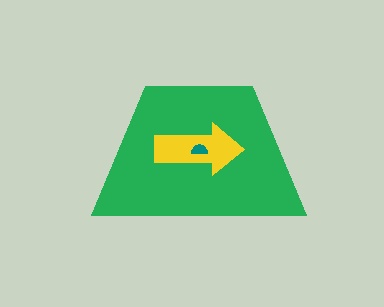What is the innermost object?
The teal semicircle.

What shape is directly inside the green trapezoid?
The yellow arrow.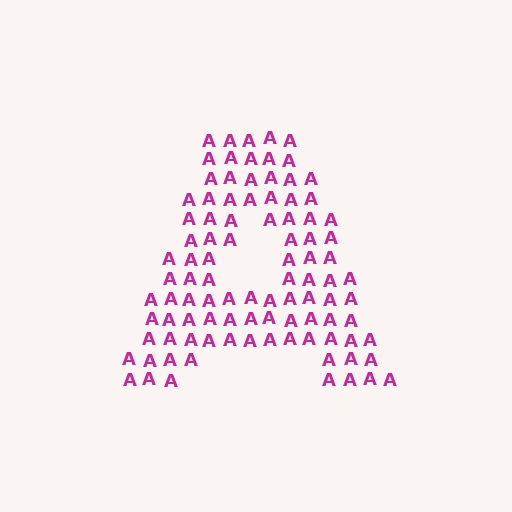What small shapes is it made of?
It is made of small letter A's.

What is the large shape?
The large shape is the letter A.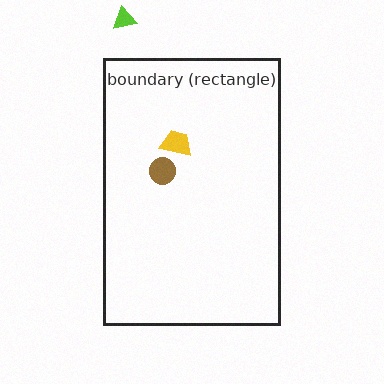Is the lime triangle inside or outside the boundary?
Outside.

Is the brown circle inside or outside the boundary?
Inside.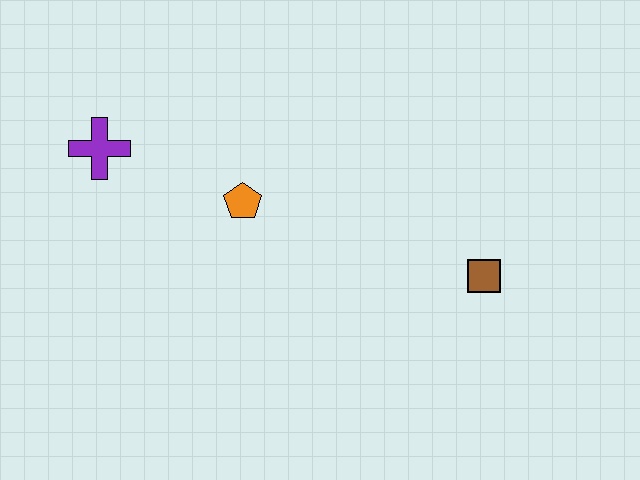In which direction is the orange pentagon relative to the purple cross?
The orange pentagon is to the right of the purple cross.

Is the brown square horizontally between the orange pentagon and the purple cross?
No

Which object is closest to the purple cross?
The orange pentagon is closest to the purple cross.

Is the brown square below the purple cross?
Yes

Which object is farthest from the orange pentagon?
The brown square is farthest from the orange pentagon.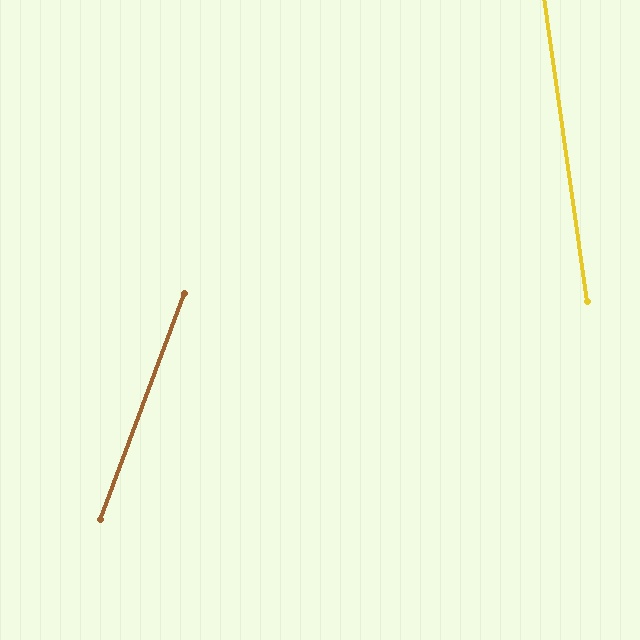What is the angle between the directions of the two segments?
Approximately 28 degrees.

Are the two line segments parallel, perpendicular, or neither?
Neither parallel nor perpendicular — they differ by about 28°.